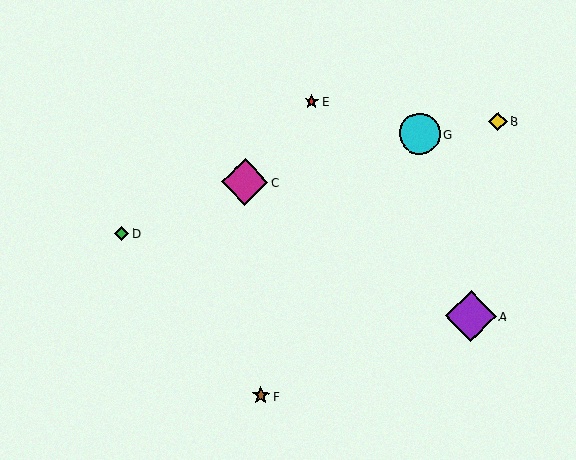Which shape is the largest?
The purple diamond (labeled A) is the largest.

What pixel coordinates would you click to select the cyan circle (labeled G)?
Click at (420, 134) to select the cyan circle G.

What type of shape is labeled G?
Shape G is a cyan circle.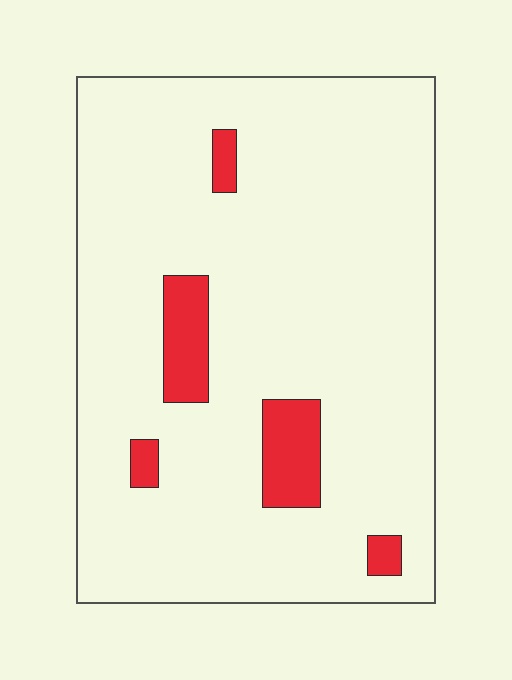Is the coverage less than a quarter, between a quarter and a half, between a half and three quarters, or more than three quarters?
Less than a quarter.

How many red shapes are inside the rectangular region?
5.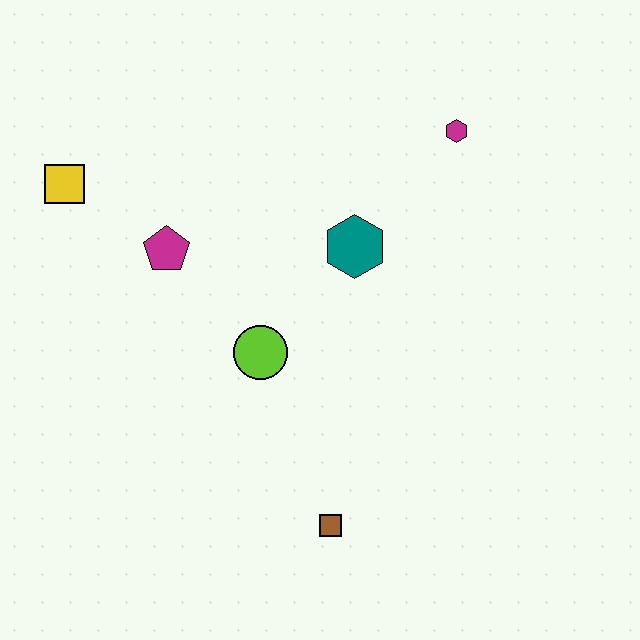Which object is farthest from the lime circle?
The magenta hexagon is farthest from the lime circle.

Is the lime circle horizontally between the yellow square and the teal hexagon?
Yes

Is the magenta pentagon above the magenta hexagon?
No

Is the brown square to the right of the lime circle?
Yes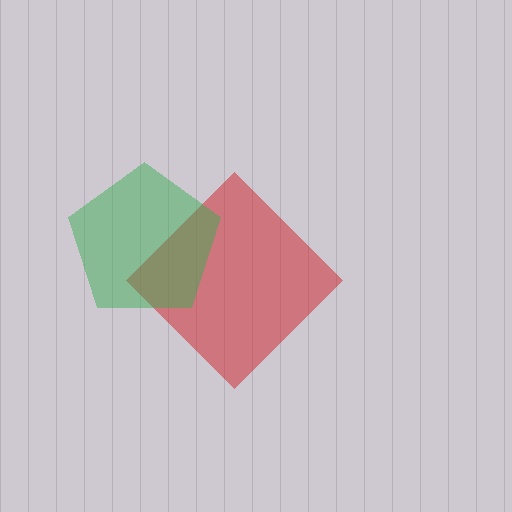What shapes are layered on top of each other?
The layered shapes are: a red diamond, a green pentagon.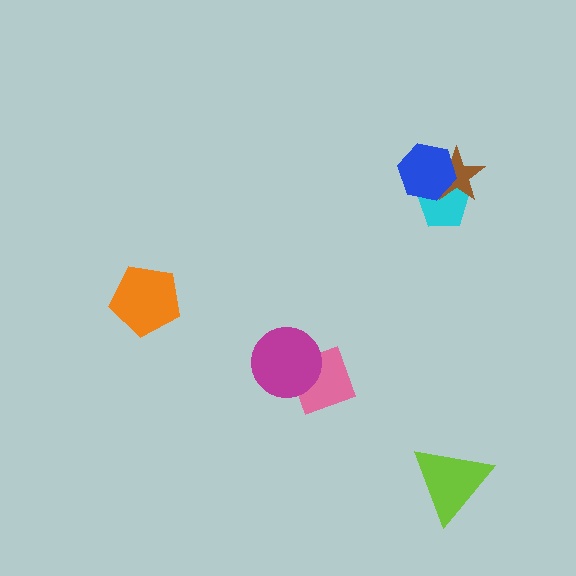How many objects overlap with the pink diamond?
1 object overlaps with the pink diamond.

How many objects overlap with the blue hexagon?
2 objects overlap with the blue hexagon.